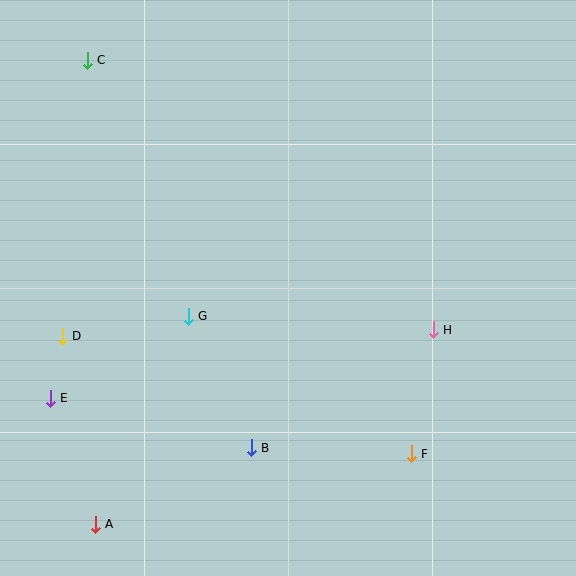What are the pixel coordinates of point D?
Point D is at (62, 336).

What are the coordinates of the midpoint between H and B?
The midpoint between H and B is at (342, 389).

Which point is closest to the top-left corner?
Point C is closest to the top-left corner.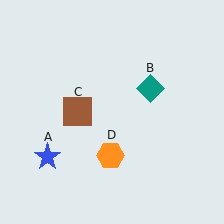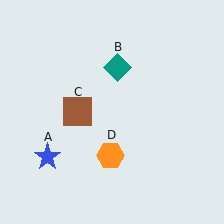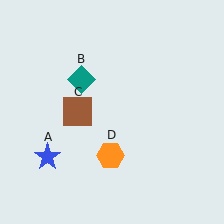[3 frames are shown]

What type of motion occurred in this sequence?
The teal diamond (object B) rotated counterclockwise around the center of the scene.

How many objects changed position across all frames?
1 object changed position: teal diamond (object B).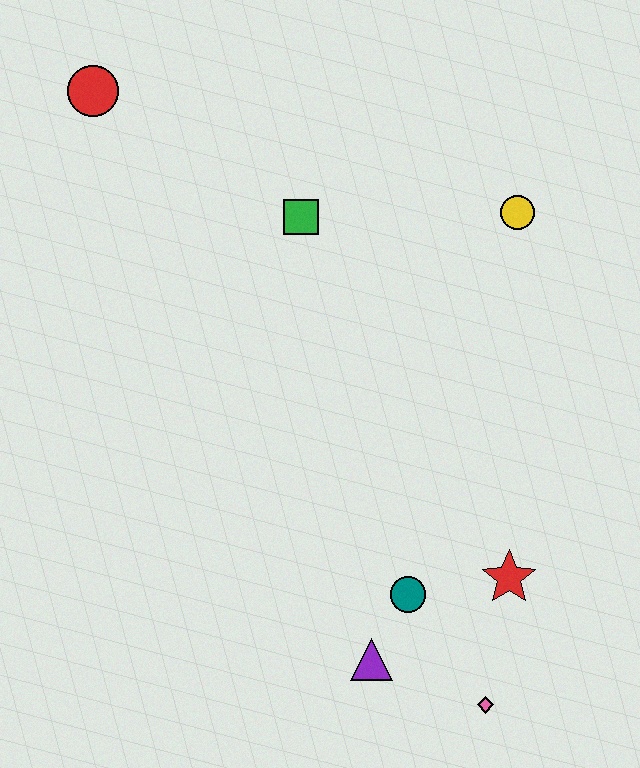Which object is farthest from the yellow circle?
The pink diamond is farthest from the yellow circle.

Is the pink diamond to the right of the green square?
Yes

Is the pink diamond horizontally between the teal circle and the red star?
Yes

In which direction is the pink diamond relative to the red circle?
The pink diamond is below the red circle.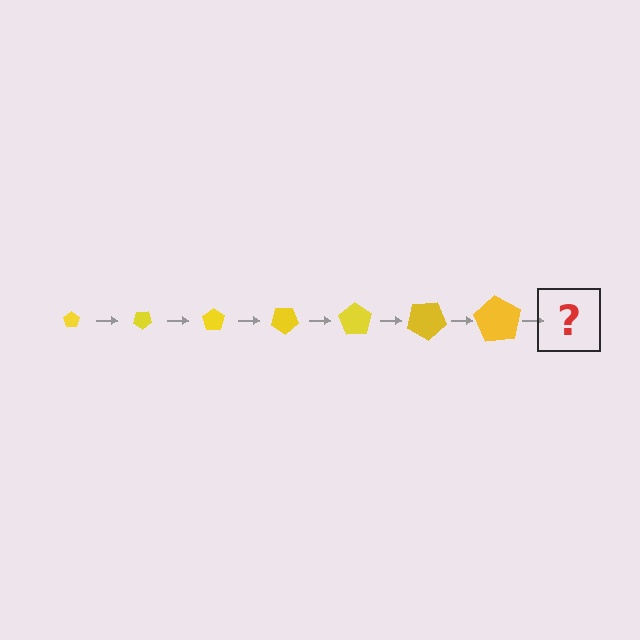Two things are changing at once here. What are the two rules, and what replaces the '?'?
The two rules are that the pentagon grows larger each step and it rotates 35 degrees each step. The '?' should be a pentagon, larger than the previous one and rotated 245 degrees from the start.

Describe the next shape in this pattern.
It should be a pentagon, larger than the previous one and rotated 245 degrees from the start.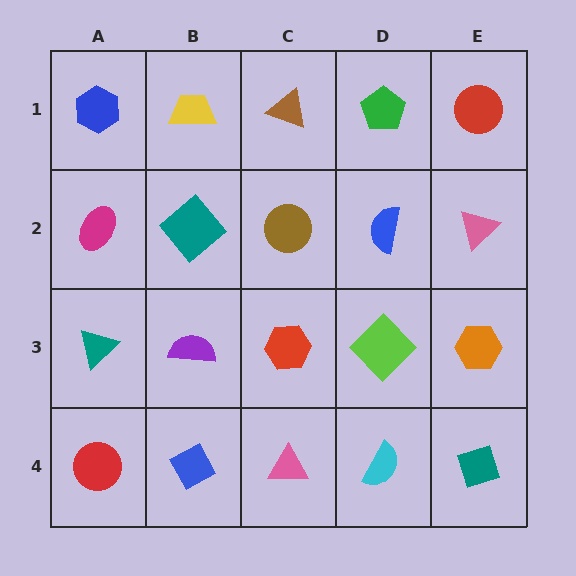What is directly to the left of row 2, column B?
A magenta ellipse.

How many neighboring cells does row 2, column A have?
3.